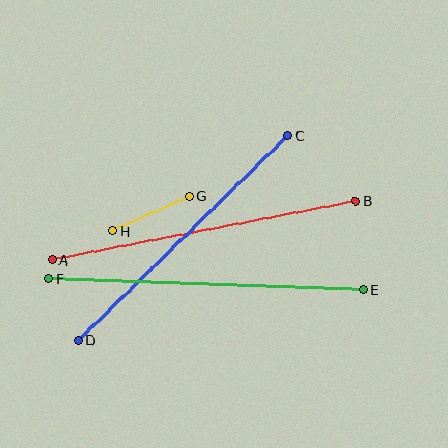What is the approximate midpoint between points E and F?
The midpoint is at approximately (206, 284) pixels.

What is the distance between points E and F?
The distance is approximately 314 pixels.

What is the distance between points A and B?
The distance is approximately 310 pixels.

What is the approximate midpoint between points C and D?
The midpoint is at approximately (183, 238) pixels.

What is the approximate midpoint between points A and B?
The midpoint is at approximately (204, 230) pixels.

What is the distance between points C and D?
The distance is approximately 293 pixels.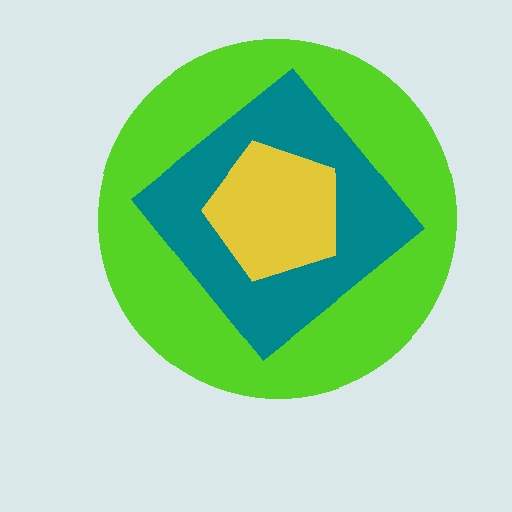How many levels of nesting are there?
3.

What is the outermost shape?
The lime circle.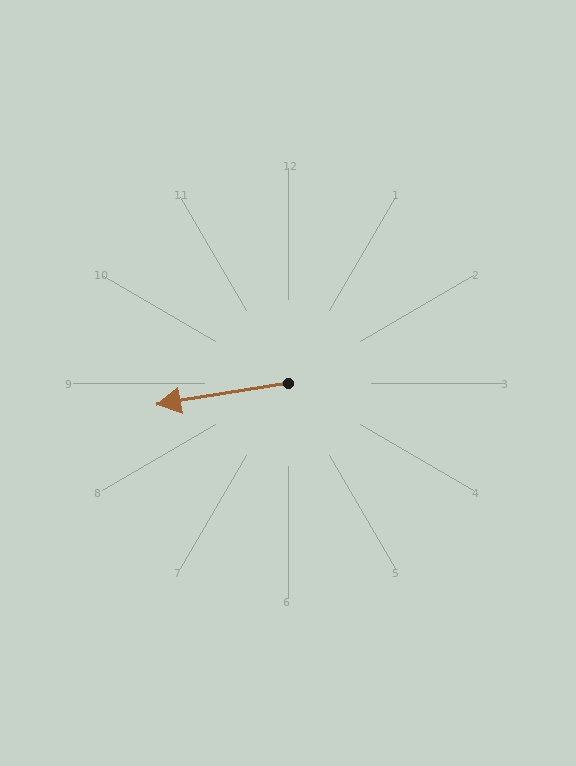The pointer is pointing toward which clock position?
Roughly 9 o'clock.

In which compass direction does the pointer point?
West.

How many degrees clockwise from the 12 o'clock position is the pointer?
Approximately 261 degrees.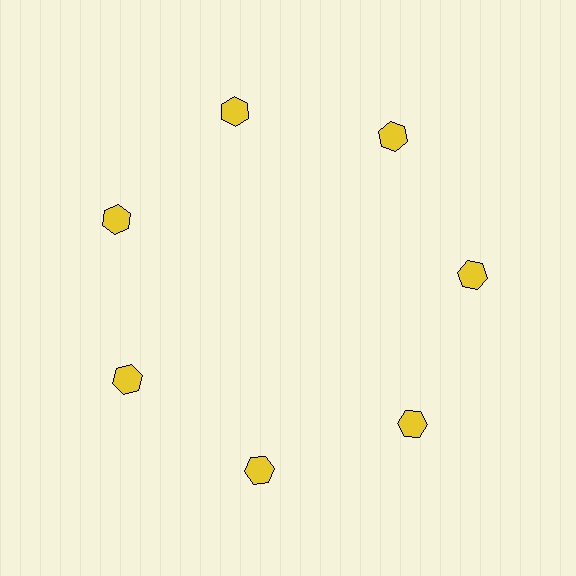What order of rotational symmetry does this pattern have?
This pattern has 7-fold rotational symmetry.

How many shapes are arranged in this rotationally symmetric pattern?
There are 7 shapes, arranged in 7 groups of 1.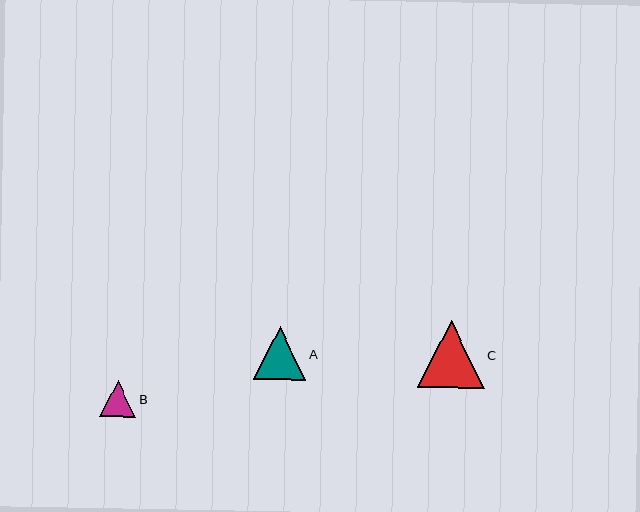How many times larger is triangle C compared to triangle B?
Triangle C is approximately 1.9 times the size of triangle B.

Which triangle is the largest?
Triangle C is the largest with a size of approximately 67 pixels.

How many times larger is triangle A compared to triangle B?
Triangle A is approximately 1.5 times the size of triangle B.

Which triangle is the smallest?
Triangle B is the smallest with a size of approximately 36 pixels.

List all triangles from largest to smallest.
From largest to smallest: C, A, B.